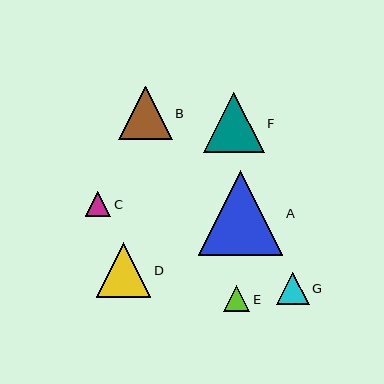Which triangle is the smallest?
Triangle C is the smallest with a size of approximately 26 pixels.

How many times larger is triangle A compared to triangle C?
Triangle A is approximately 3.3 times the size of triangle C.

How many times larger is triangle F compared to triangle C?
Triangle F is approximately 2.4 times the size of triangle C.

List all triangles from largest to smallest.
From largest to smallest: A, F, D, B, G, E, C.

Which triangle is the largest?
Triangle A is the largest with a size of approximately 84 pixels.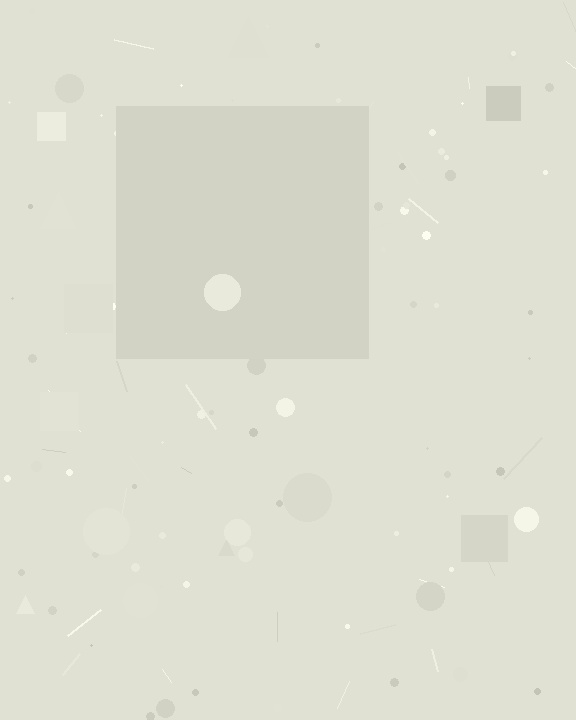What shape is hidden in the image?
A square is hidden in the image.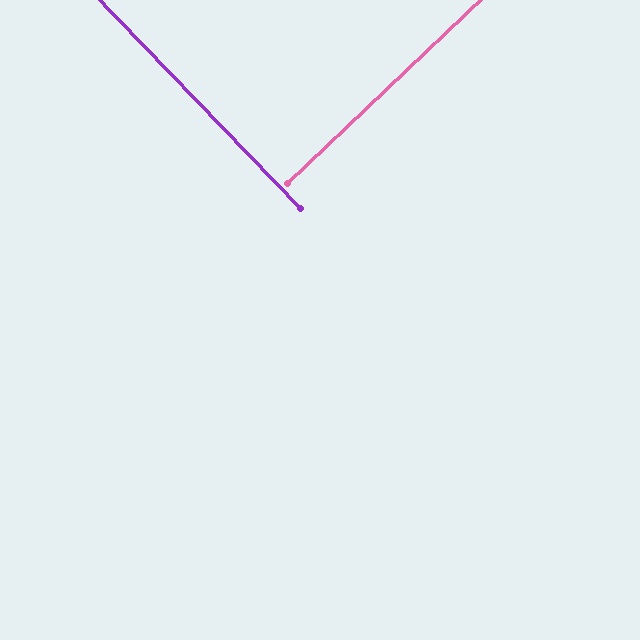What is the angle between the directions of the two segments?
Approximately 90 degrees.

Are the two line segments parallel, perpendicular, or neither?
Perpendicular — they meet at approximately 90°.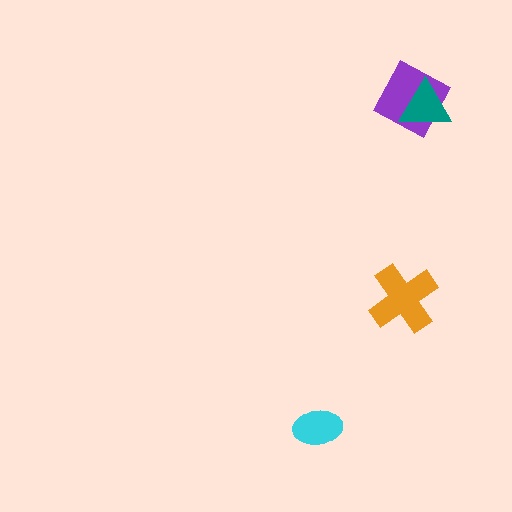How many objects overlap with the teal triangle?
1 object overlaps with the teal triangle.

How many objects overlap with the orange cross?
0 objects overlap with the orange cross.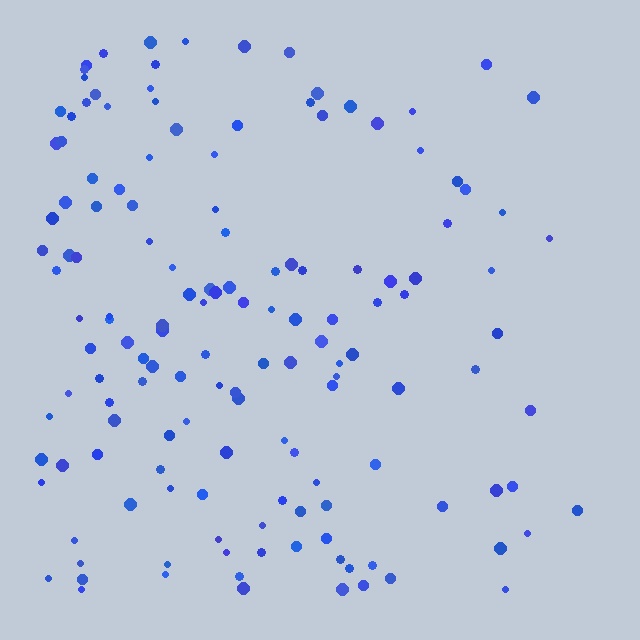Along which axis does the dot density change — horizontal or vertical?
Horizontal.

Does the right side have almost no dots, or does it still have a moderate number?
Still a moderate number, just noticeably fewer than the left.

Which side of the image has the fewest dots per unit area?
The right.